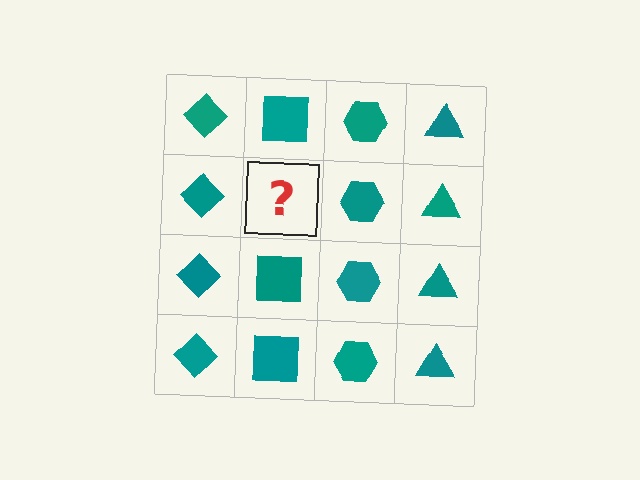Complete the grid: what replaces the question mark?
The question mark should be replaced with a teal square.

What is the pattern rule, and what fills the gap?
The rule is that each column has a consistent shape. The gap should be filled with a teal square.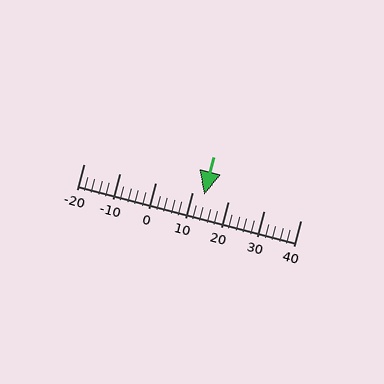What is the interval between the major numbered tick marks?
The major tick marks are spaced 10 units apart.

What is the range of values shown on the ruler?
The ruler shows values from -20 to 40.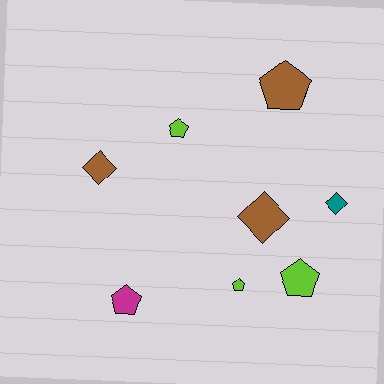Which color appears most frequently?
Lime, with 3 objects.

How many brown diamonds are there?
There are 2 brown diamonds.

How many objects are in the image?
There are 8 objects.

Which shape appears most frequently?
Pentagon, with 5 objects.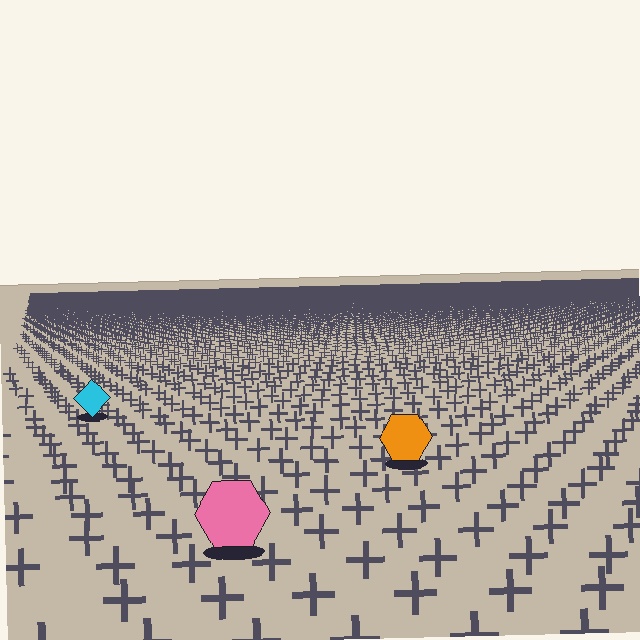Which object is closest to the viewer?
The pink hexagon is closest. The texture marks near it are larger and more spread out.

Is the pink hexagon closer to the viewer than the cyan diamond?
Yes. The pink hexagon is closer — you can tell from the texture gradient: the ground texture is coarser near it.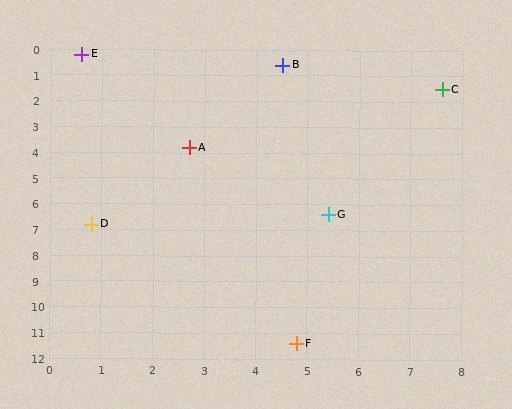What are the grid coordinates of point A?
Point A is at approximately (2.7, 3.8).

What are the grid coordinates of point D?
Point D is at approximately (0.8, 6.8).